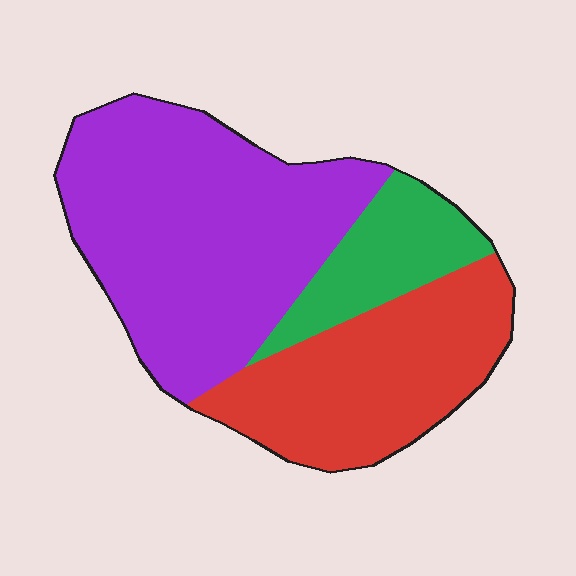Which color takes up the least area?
Green, at roughly 15%.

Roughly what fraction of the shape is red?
Red takes up about one third (1/3) of the shape.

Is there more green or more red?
Red.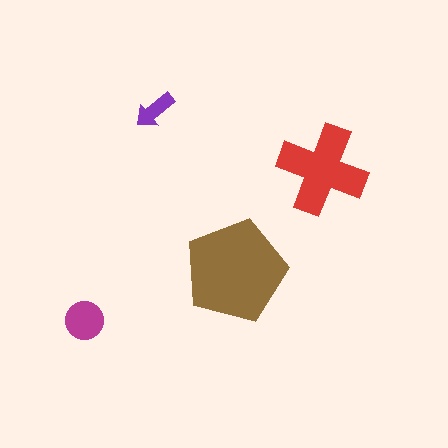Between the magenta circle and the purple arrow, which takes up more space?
The magenta circle.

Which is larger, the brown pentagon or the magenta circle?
The brown pentagon.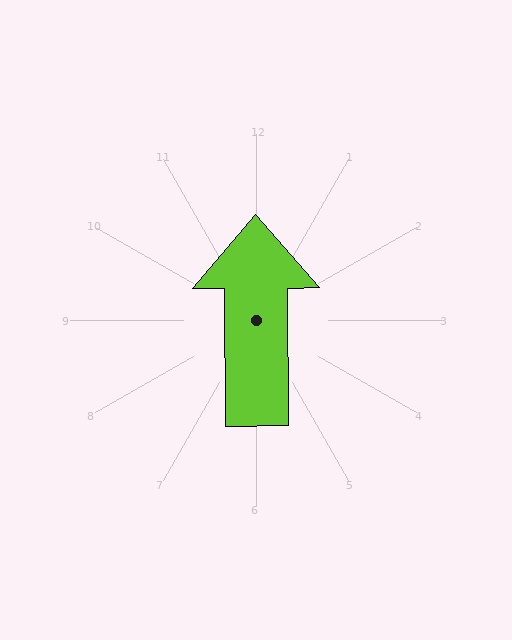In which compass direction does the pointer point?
North.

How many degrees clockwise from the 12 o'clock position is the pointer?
Approximately 360 degrees.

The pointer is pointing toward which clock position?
Roughly 12 o'clock.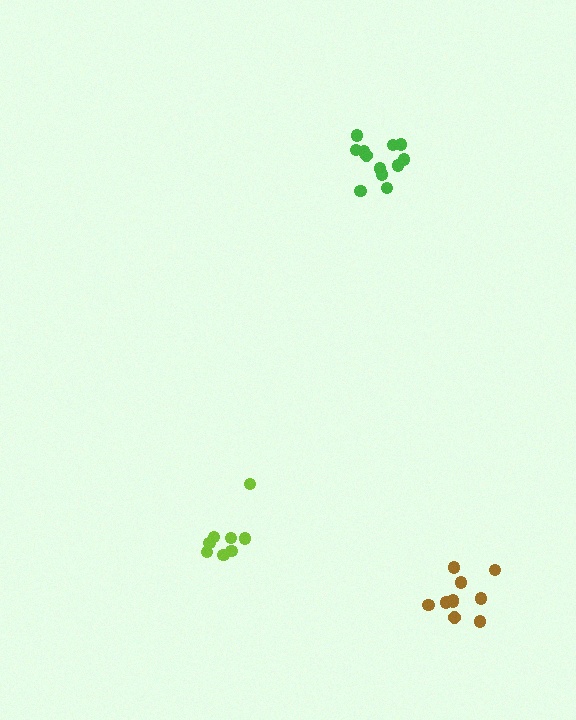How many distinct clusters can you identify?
There are 3 distinct clusters.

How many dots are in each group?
Group 1: 8 dots, Group 2: 12 dots, Group 3: 10 dots (30 total).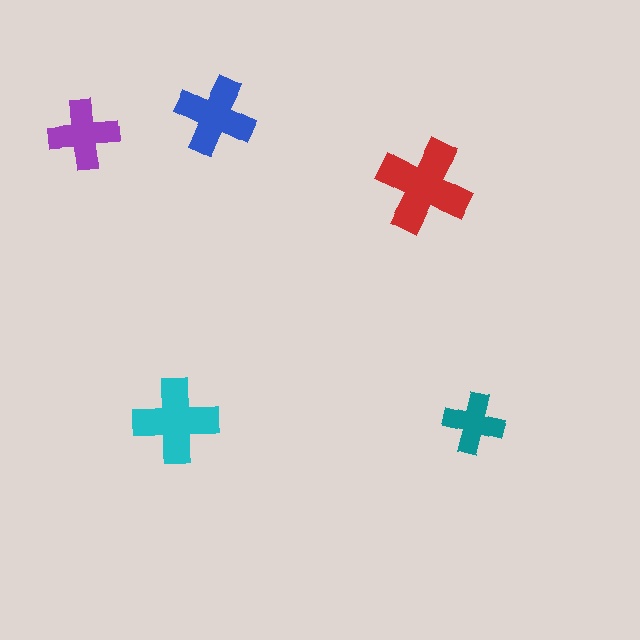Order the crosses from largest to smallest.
the red one, the cyan one, the blue one, the purple one, the teal one.